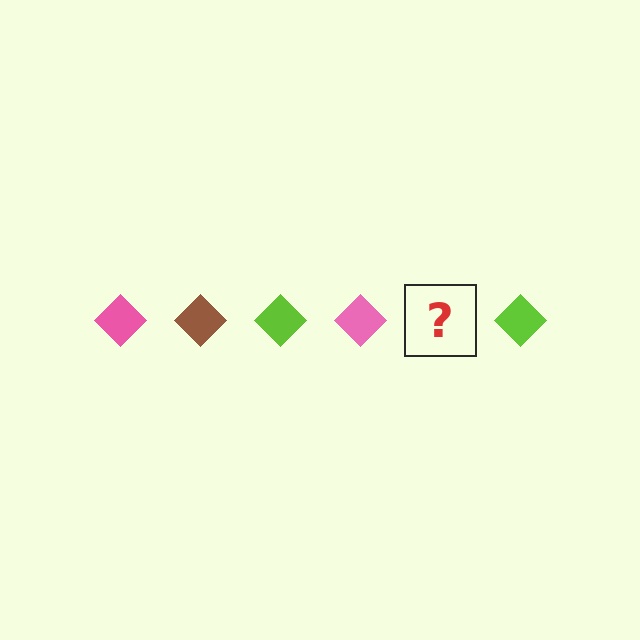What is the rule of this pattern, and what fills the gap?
The rule is that the pattern cycles through pink, brown, lime diamonds. The gap should be filled with a brown diamond.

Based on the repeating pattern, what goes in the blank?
The blank should be a brown diamond.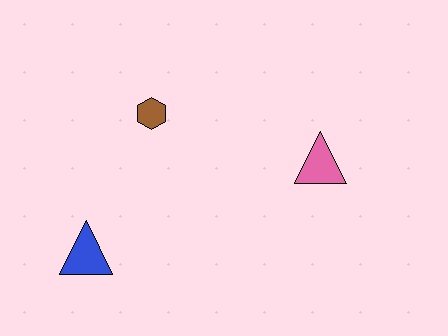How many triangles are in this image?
There are 2 triangles.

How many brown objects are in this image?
There is 1 brown object.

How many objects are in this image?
There are 3 objects.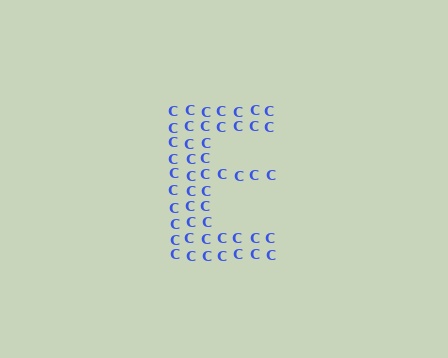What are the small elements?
The small elements are letter C's.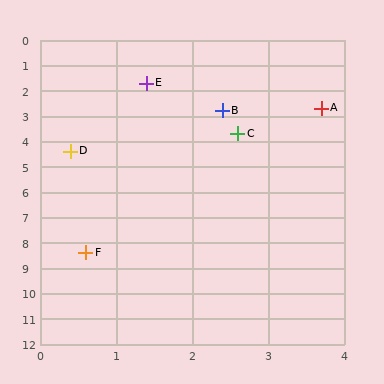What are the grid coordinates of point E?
Point E is at approximately (1.4, 1.7).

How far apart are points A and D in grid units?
Points A and D are about 3.7 grid units apart.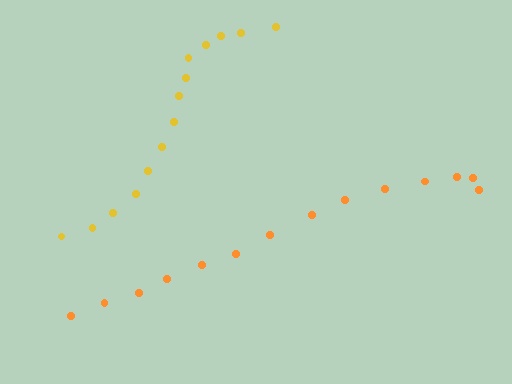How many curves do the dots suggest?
There are 2 distinct paths.